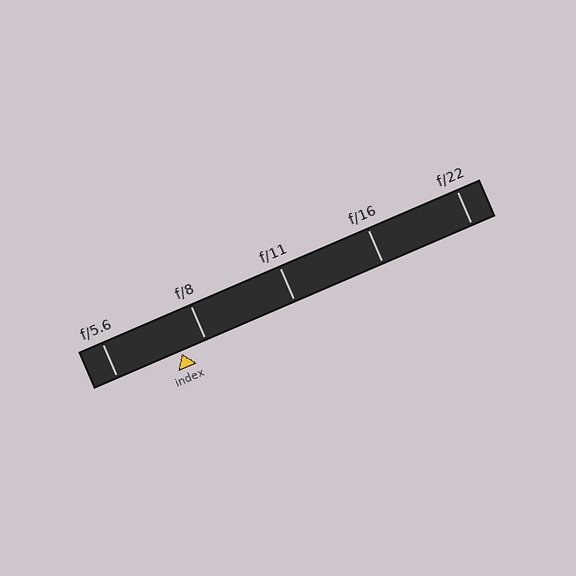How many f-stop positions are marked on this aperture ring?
There are 5 f-stop positions marked.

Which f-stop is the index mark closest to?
The index mark is closest to f/8.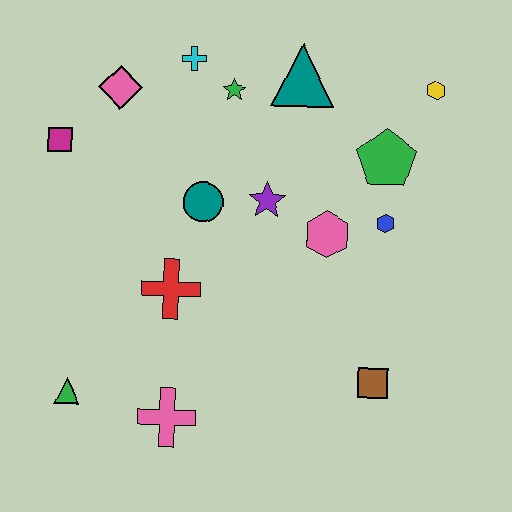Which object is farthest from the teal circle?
The yellow hexagon is farthest from the teal circle.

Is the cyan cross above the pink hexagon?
Yes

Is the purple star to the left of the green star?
No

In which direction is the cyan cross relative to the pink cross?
The cyan cross is above the pink cross.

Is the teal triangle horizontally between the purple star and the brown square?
Yes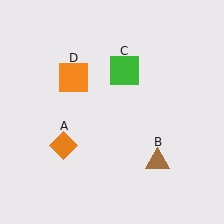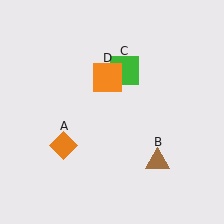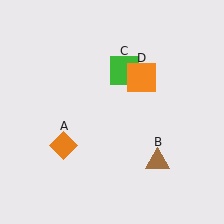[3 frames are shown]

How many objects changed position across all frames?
1 object changed position: orange square (object D).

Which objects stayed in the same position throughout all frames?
Orange diamond (object A) and brown triangle (object B) and green square (object C) remained stationary.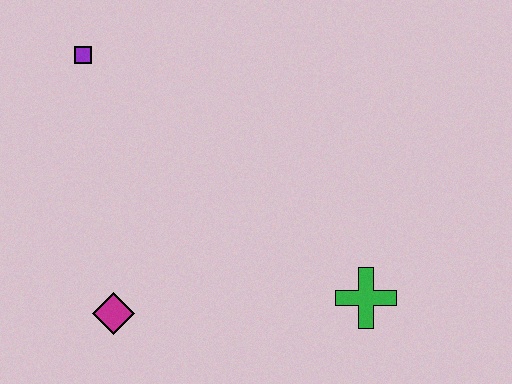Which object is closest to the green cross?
The magenta diamond is closest to the green cross.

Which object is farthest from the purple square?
The green cross is farthest from the purple square.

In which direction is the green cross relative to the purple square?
The green cross is to the right of the purple square.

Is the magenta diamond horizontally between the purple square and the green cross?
Yes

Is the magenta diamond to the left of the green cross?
Yes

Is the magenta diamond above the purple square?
No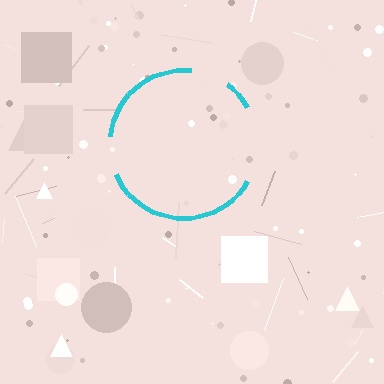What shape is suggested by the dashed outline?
The dashed outline suggests a circle.